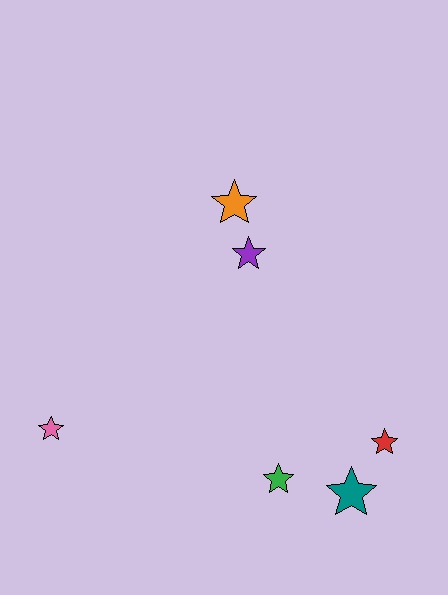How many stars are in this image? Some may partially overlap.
There are 6 stars.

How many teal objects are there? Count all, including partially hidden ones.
There is 1 teal object.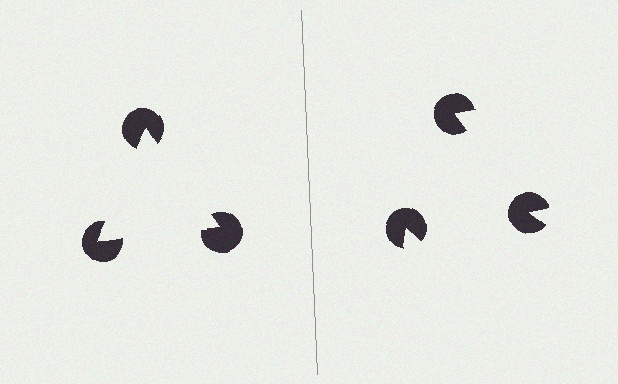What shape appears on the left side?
An illusory triangle.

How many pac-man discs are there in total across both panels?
6 — 3 on each side.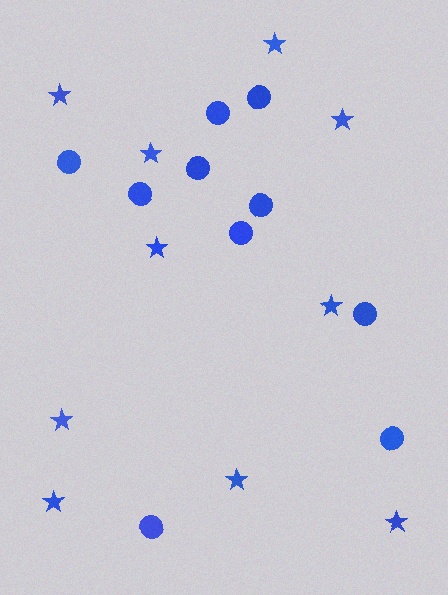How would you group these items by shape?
There are 2 groups: one group of circles (10) and one group of stars (10).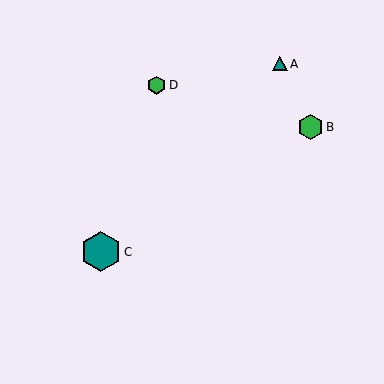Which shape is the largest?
The teal hexagon (labeled C) is the largest.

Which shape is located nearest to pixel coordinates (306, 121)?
The green hexagon (labeled B) at (310, 127) is nearest to that location.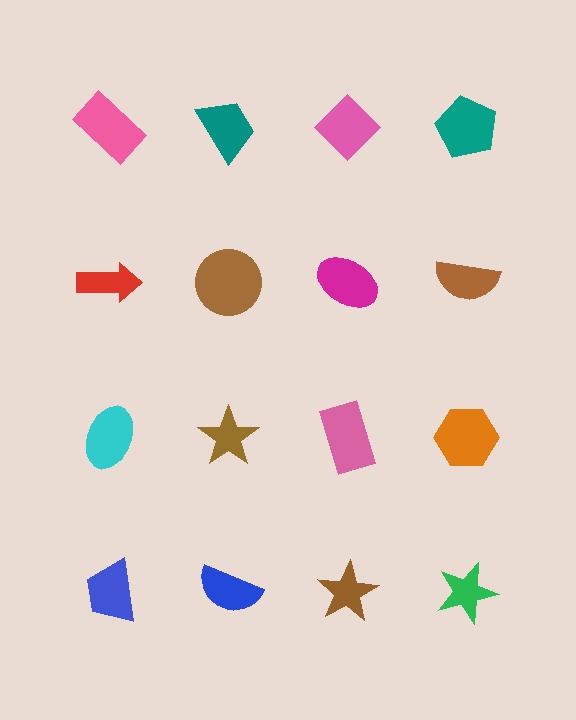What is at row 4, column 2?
A blue semicircle.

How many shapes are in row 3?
4 shapes.